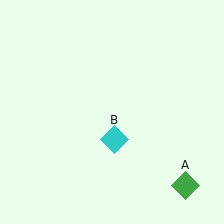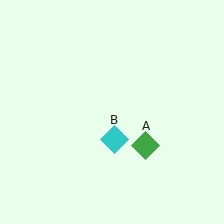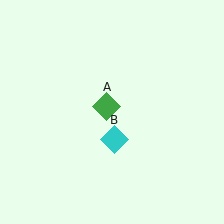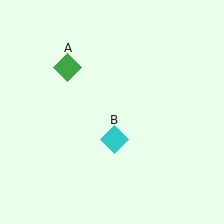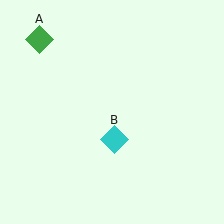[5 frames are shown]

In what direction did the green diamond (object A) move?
The green diamond (object A) moved up and to the left.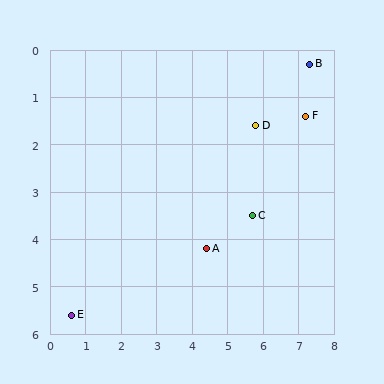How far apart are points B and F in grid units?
Points B and F are about 1.1 grid units apart.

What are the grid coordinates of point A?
Point A is at approximately (4.4, 4.2).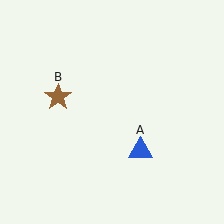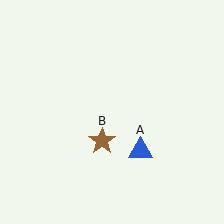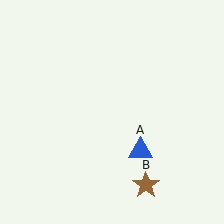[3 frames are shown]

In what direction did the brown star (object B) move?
The brown star (object B) moved down and to the right.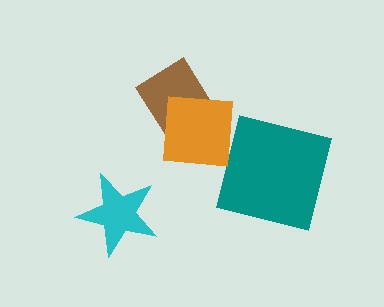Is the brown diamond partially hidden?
Yes, it is partially covered by another shape.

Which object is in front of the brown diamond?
The orange square is in front of the brown diamond.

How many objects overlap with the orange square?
1 object overlaps with the orange square.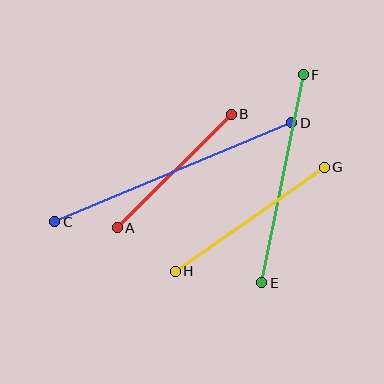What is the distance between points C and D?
The distance is approximately 257 pixels.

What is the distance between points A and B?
The distance is approximately 161 pixels.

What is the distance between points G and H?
The distance is approximately 181 pixels.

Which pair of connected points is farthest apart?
Points C and D are farthest apart.